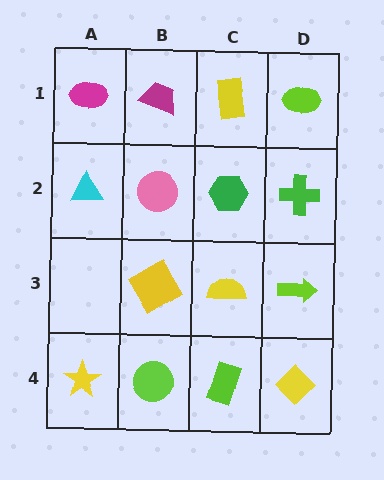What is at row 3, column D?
A lime arrow.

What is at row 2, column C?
A green hexagon.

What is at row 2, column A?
A cyan triangle.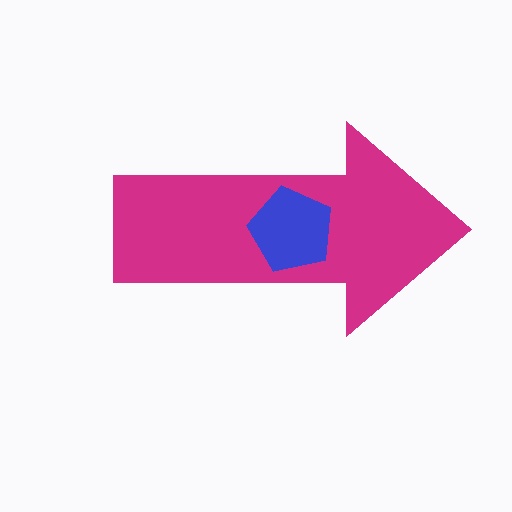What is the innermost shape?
The blue pentagon.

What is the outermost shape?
The magenta arrow.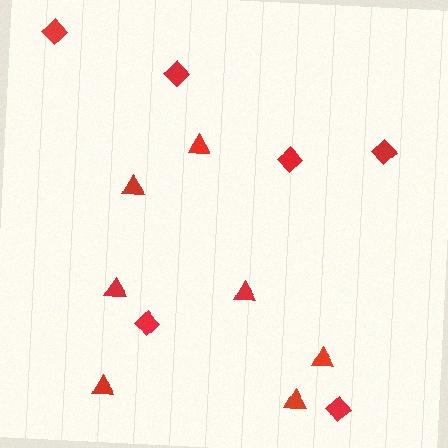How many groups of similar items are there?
There are 2 groups: one group of triangles (7) and one group of diamonds (6).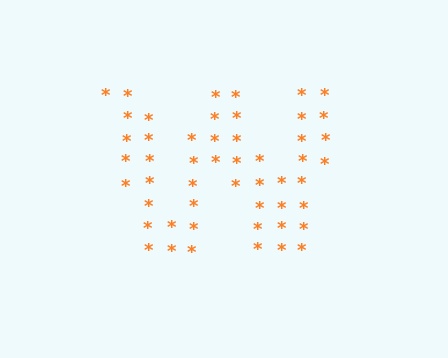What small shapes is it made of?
It is made of small asterisks.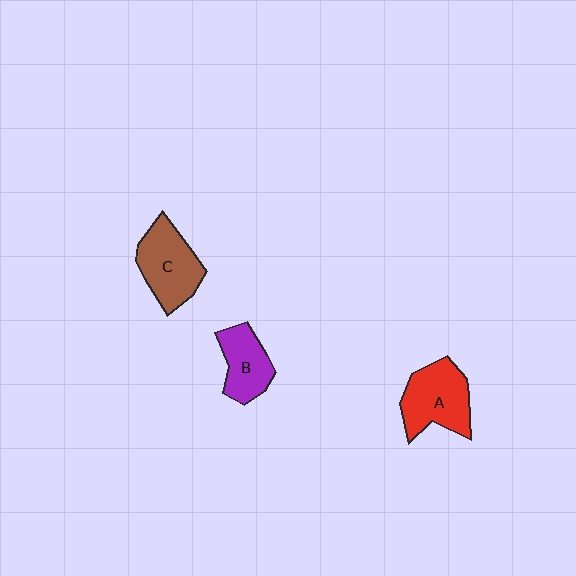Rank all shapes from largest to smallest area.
From largest to smallest: A (red), C (brown), B (purple).